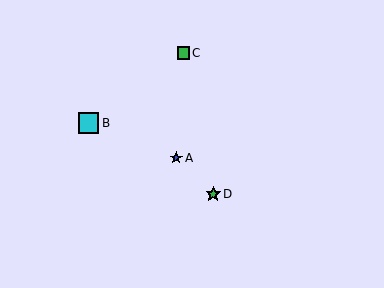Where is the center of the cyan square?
The center of the cyan square is at (88, 123).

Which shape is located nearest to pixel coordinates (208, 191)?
The green star (labeled D) at (213, 194) is nearest to that location.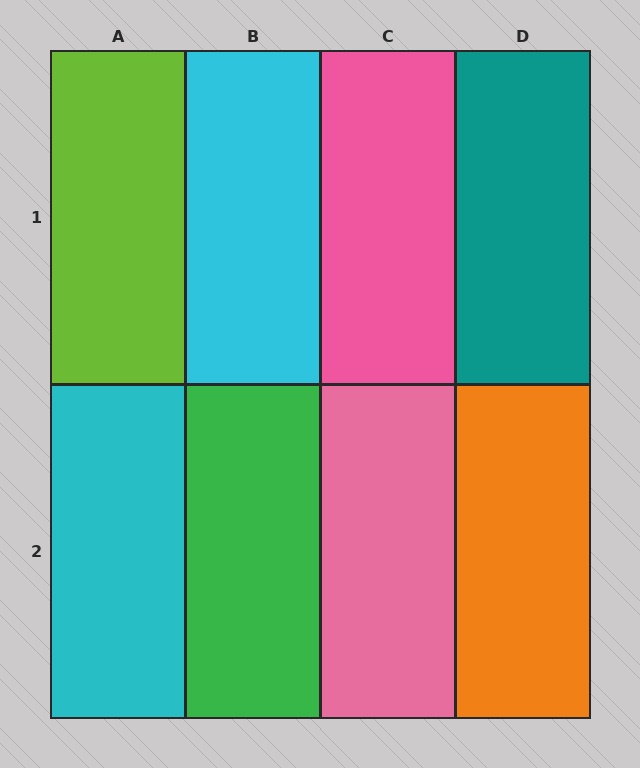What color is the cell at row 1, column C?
Pink.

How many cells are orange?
1 cell is orange.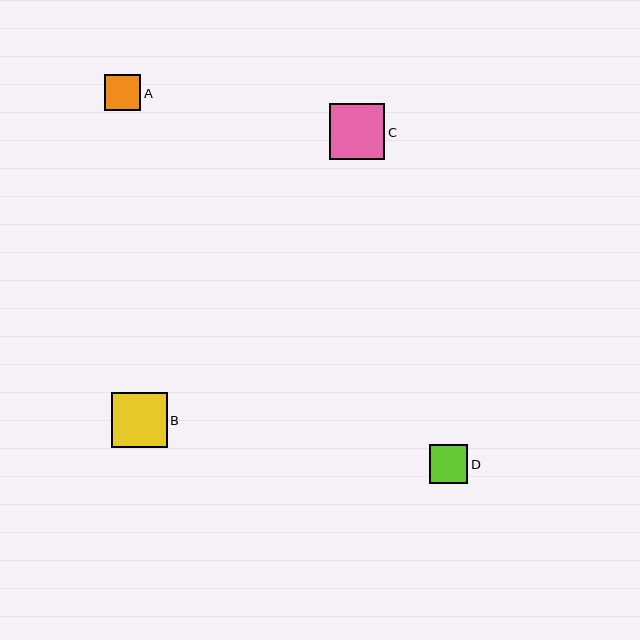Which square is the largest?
Square C is the largest with a size of approximately 56 pixels.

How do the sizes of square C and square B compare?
Square C and square B are approximately the same size.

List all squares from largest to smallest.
From largest to smallest: C, B, D, A.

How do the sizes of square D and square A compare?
Square D and square A are approximately the same size.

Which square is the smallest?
Square A is the smallest with a size of approximately 36 pixels.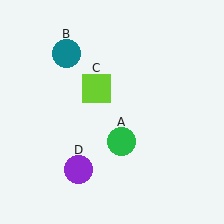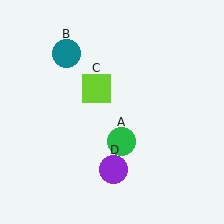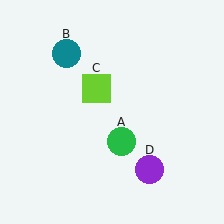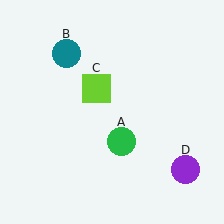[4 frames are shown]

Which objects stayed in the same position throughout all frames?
Green circle (object A) and teal circle (object B) and lime square (object C) remained stationary.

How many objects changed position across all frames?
1 object changed position: purple circle (object D).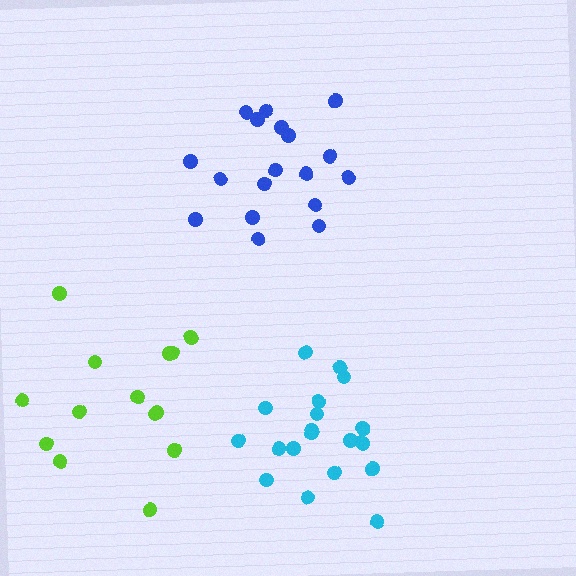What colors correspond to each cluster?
The clusters are colored: lime, blue, cyan.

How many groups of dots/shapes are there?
There are 3 groups.